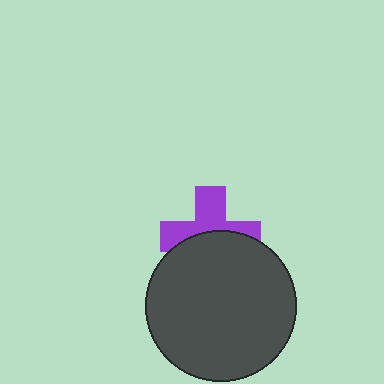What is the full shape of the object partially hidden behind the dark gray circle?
The partially hidden object is a purple cross.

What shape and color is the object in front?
The object in front is a dark gray circle.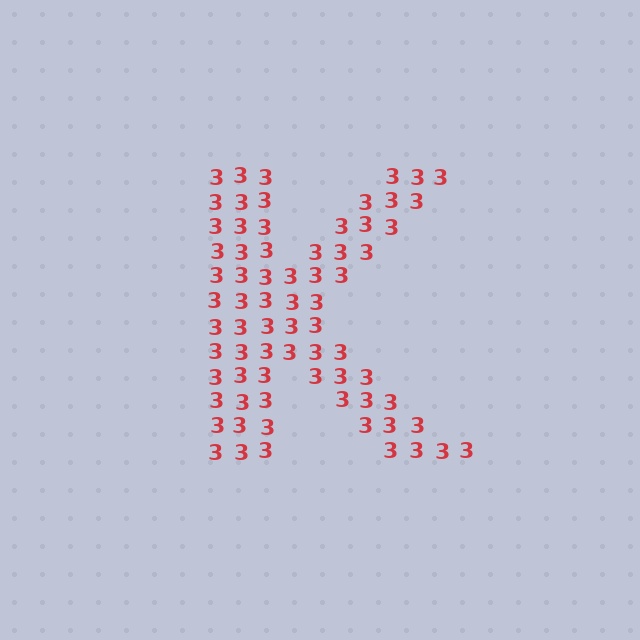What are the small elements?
The small elements are digit 3's.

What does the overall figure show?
The overall figure shows the letter K.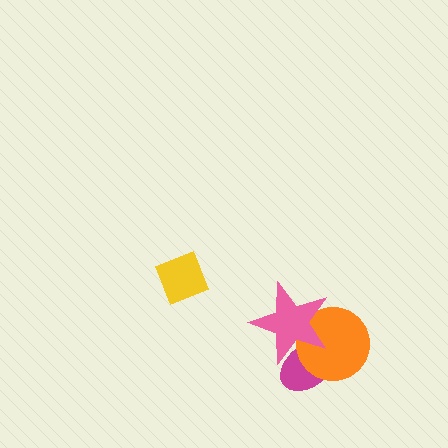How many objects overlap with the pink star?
2 objects overlap with the pink star.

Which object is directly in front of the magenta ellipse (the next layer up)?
The orange circle is directly in front of the magenta ellipse.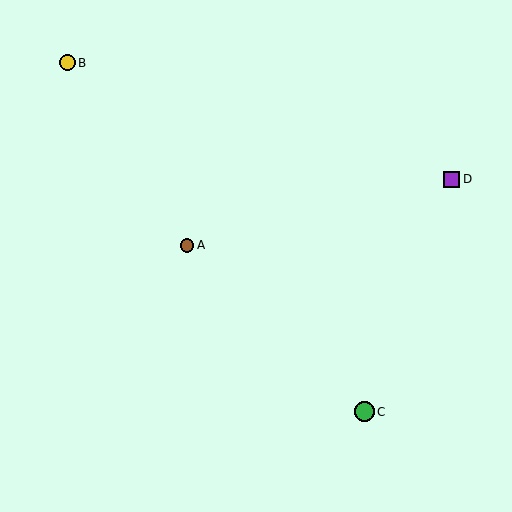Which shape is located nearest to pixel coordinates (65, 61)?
The yellow circle (labeled B) at (67, 63) is nearest to that location.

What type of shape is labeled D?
Shape D is a purple square.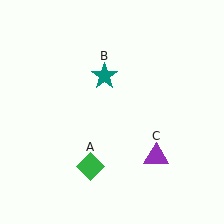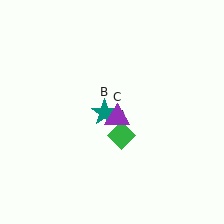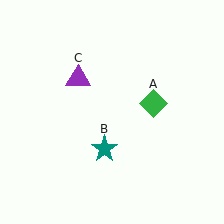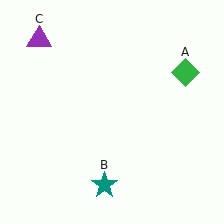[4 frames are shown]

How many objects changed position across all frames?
3 objects changed position: green diamond (object A), teal star (object B), purple triangle (object C).